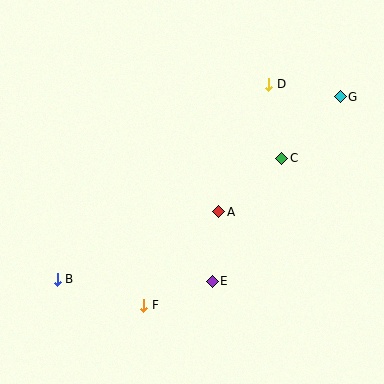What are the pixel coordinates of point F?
Point F is at (144, 305).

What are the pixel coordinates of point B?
Point B is at (57, 279).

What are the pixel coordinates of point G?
Point G is at (340, 97).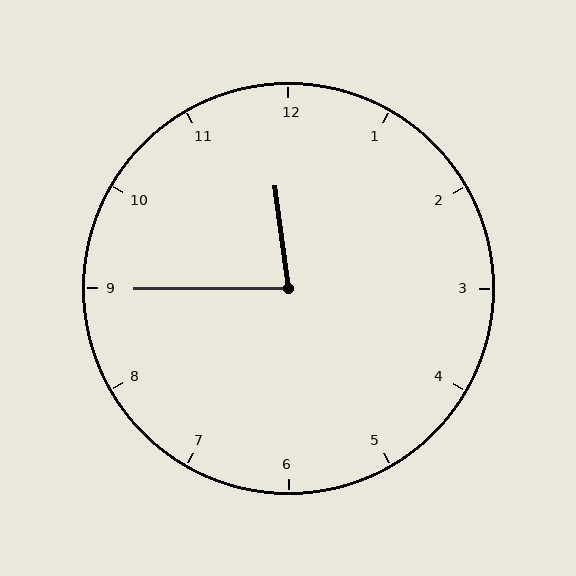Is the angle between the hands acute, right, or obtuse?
It is acute.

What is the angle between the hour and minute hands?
Approximately 82 degrees.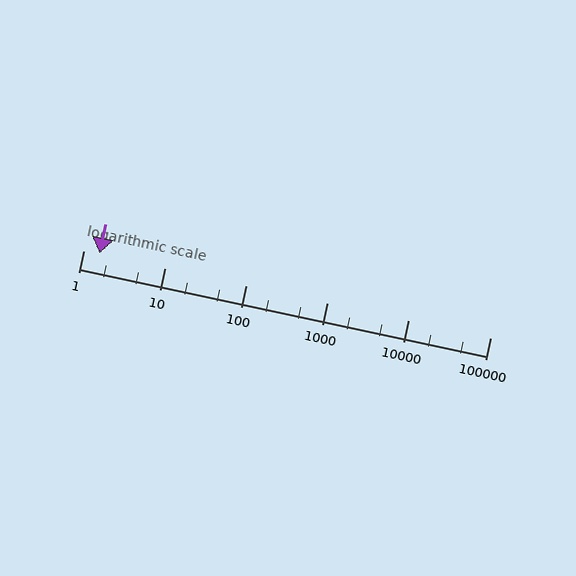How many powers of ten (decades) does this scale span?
The scale spans 5 decades, from 1 to 100000.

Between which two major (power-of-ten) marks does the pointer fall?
The pointer is between 1 and 10.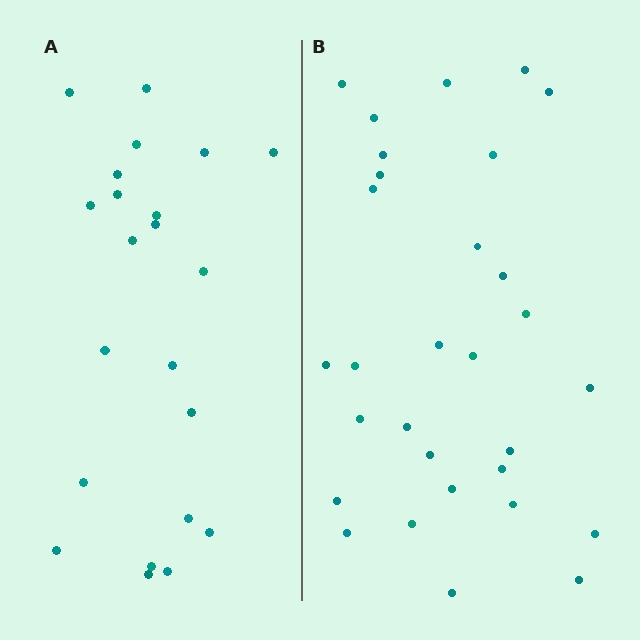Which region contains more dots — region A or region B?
Region B (the right region) has more dots.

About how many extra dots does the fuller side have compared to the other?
Region B has roughly 8 or so more dots than region A.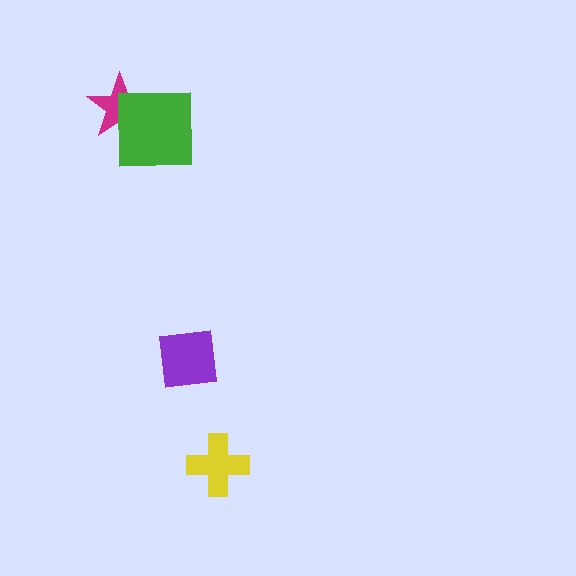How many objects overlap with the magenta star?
1 object overlaps with the magenta star.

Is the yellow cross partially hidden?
No, no other shape covers it.